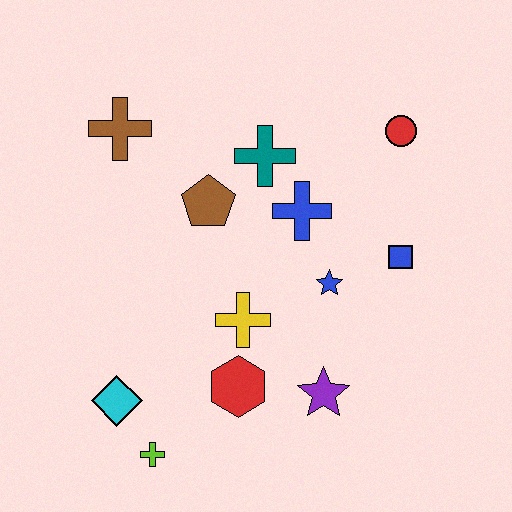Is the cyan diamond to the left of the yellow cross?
Yes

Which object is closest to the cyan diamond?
The lime cross is closest to the cyan diamond.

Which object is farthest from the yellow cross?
The red circle is farthest from the yellow cross.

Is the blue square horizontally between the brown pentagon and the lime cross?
No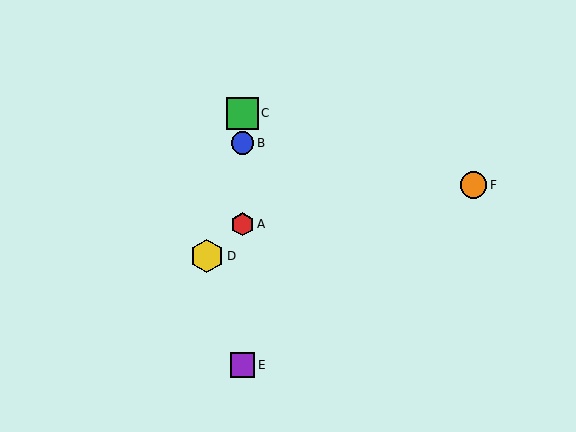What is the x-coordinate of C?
Object C is at x≈242.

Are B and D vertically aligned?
No, B is at x≈242 and D is at x≈207.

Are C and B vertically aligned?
Yes, both are at x≈242.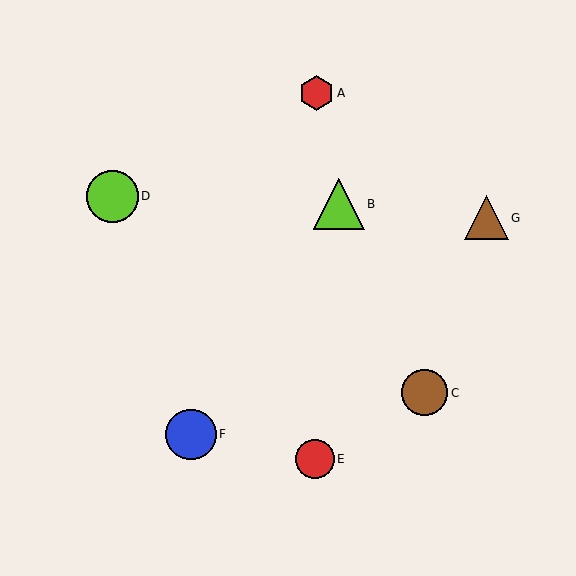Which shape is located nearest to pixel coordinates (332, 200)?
The lime triangle (labeled B) at (339, 204) is nearest to that location.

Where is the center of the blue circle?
The center of the blue circle is at (191, 434).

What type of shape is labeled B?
Shape B is a lime triangle.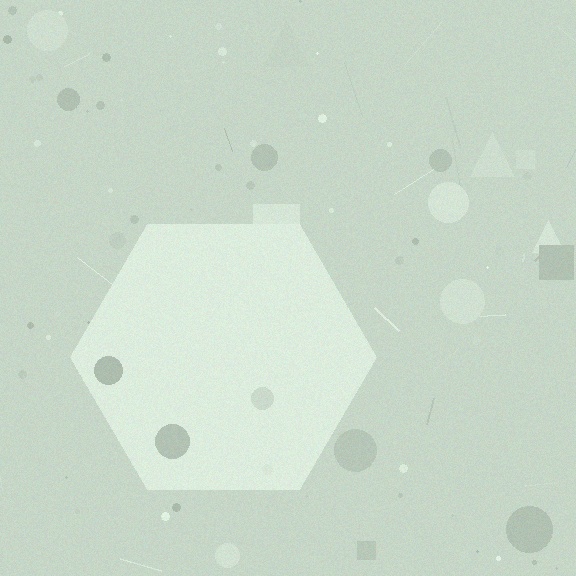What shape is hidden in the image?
A hexagon is hidden in the image.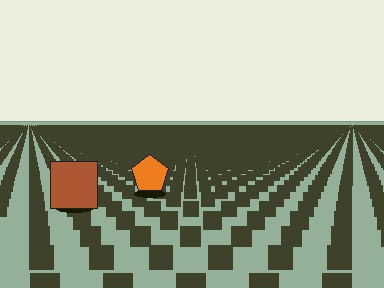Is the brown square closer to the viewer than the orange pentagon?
Yes. The brown square is closer — you can tell from the texture gradient: the ground texture is coarser near it.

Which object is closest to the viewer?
The brown square is closest. The texture marks near it are larger and more spread out.